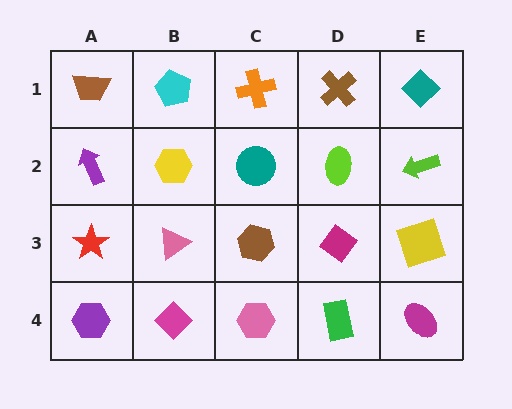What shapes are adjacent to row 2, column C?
An orange cross (row 1, column C), a brown hexagon (row 3, column C), a yellow hexagon (row 2, column B), a lime ellipse (row 2, column D).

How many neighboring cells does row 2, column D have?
4.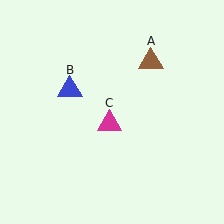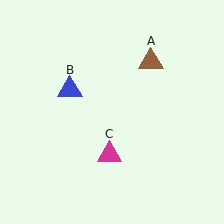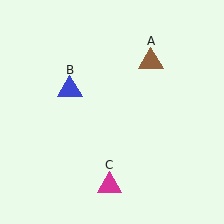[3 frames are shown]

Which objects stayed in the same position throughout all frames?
Brown triangle (object A) and blue triangle (object B) remained stationary.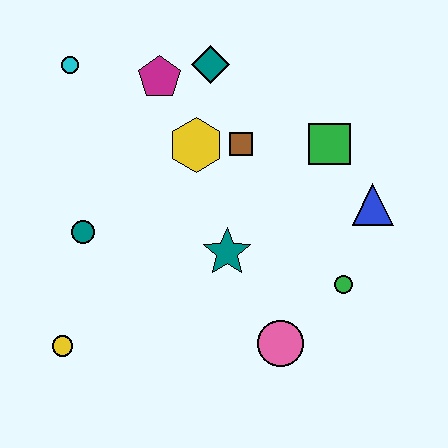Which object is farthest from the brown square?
The yellow circle is farthest from the brown square.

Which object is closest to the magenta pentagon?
The teal diamond is closest to the magenta pentagon.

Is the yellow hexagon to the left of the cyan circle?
No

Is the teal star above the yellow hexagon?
No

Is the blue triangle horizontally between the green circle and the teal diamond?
No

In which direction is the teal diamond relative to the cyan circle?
The teal diamond is to the right of the cyan circle.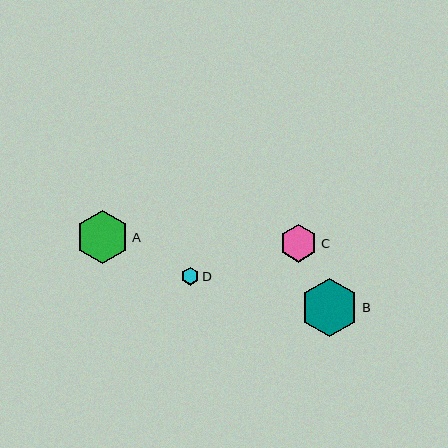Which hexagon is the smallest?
Hexagon D is the smallest with a size of approximately 18 pixels.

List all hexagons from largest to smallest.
From largest to smallest: B, A, C, D.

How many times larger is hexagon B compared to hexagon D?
Hexagon B is approximately 3.3 times the size of hexagon D.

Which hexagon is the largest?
Hexagon B is the largest with a size of approximately 59 pixels.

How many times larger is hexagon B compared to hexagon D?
Hexagon B is approximately 3.3 times the size of hexagon D.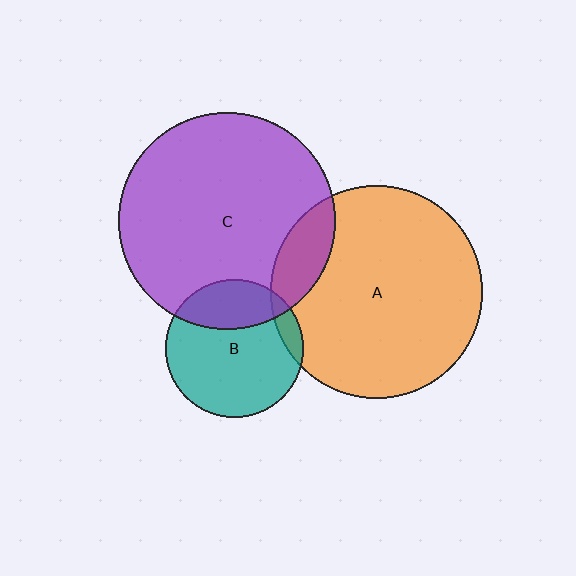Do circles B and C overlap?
Yes.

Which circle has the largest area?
Circle C (purple).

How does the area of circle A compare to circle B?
Approximately 2.4 times.